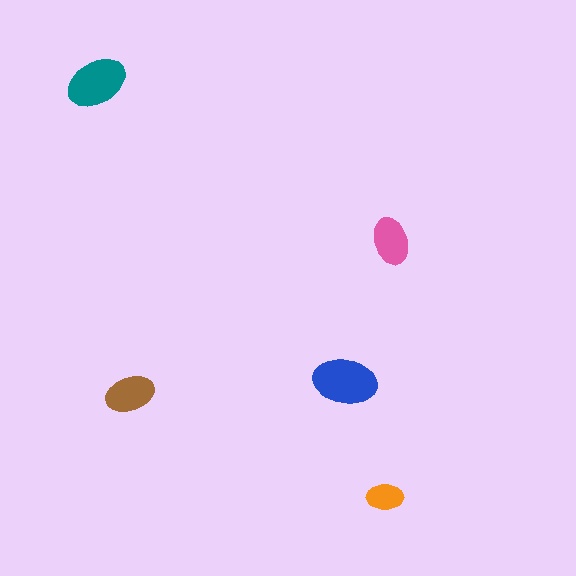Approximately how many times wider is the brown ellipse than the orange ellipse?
About 1.5 times wider.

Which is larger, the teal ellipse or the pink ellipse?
The teal one.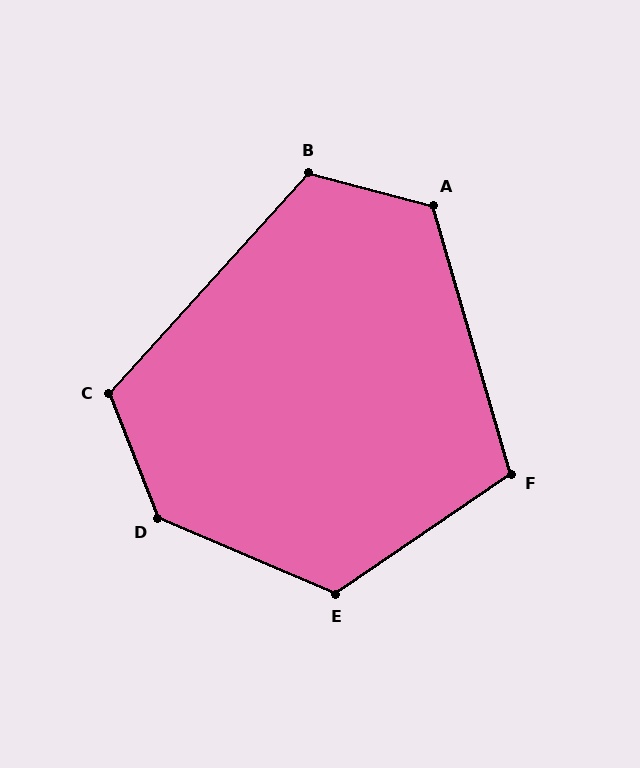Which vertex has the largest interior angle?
D, at approximately 134 degrees.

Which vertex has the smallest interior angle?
F, at approximately 108 degrees.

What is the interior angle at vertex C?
Approximately 117 degrees (obtuse).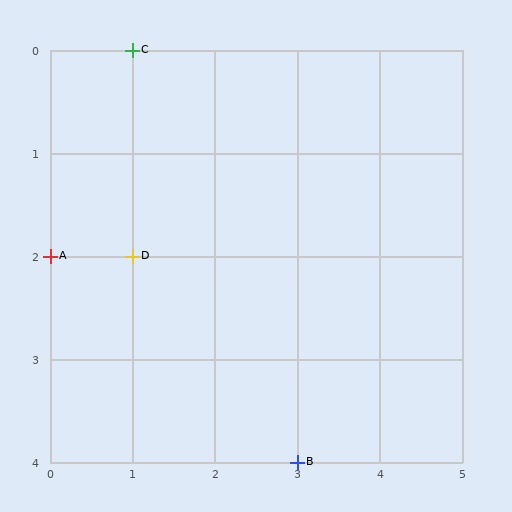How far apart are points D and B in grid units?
Points D and B are 2 columns and 2 rows apart (about 2.8 grid units diagonally).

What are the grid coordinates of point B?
Point B is at grid coordinates (3, 4).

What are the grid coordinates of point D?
Point D is at grid coordinates (1, 2).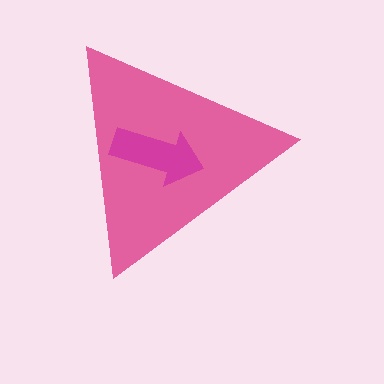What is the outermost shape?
The pink triangle.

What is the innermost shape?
The magenta arrow.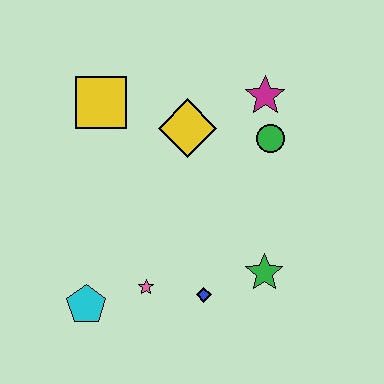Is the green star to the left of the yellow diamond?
No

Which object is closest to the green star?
The blue diamond is closest to the green star.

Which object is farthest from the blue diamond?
The yellow square is farthest from the blue diamond.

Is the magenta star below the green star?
No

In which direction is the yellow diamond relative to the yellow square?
The yellow diamond is to the right of the yellow square.